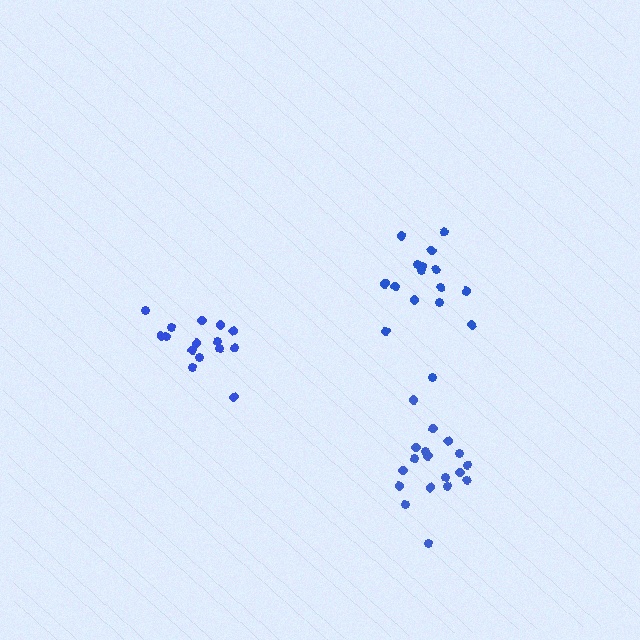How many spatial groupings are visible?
There are 3 spatial groupings.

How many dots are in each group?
Group 1: 18 dots, Group 2: 15 dots, Group 3: 16 dots (49 total).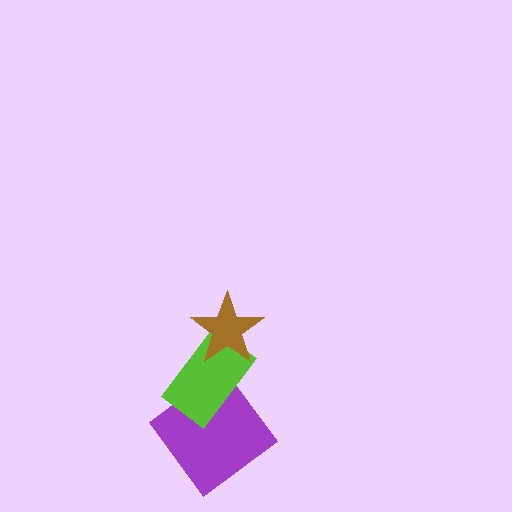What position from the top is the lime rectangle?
The lime rectangle is 2nd from the top.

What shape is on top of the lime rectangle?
The brown star is on top of the lime rectangle.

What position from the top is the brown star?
The brown star is 1st from the top.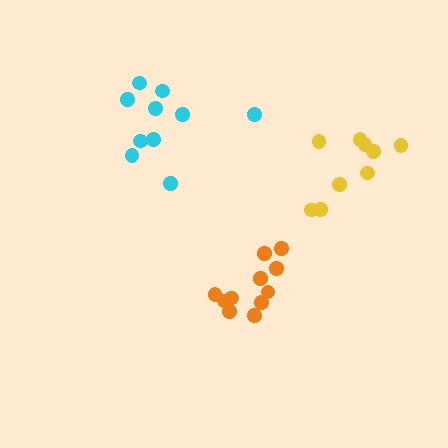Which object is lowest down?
The orange cluster is bottommost.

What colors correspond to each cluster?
The clusters are colored: cyan, orange, yellow.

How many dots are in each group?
Group 1: 10 dots, Group 2: 11 dots, Group 3: 9 dots (30 total).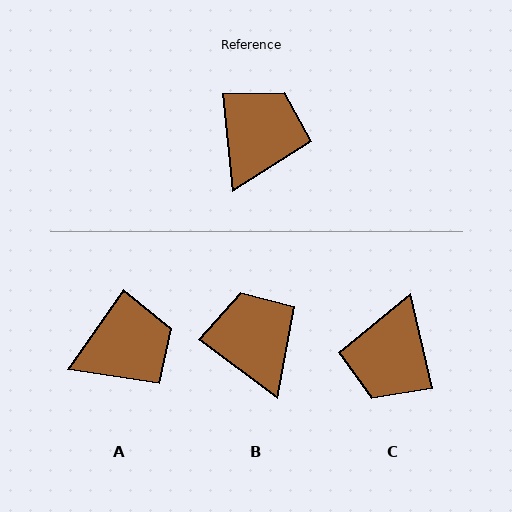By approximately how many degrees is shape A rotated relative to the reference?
Approximately 40 degrees clockwise.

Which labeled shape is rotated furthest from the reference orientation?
C, about 172 degrees away.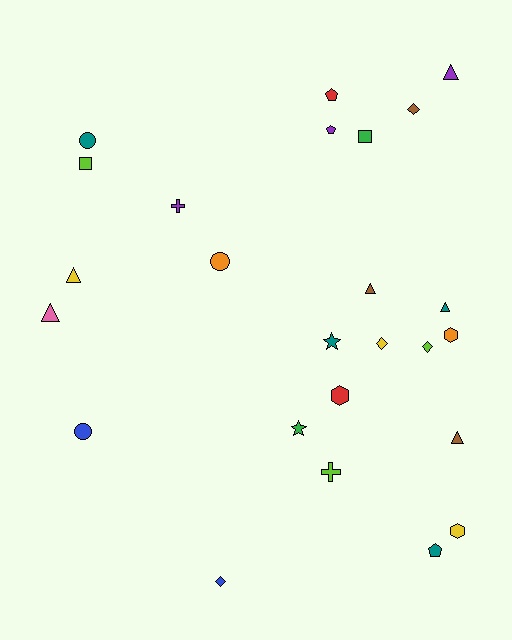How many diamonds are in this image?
There are 4 diamonds.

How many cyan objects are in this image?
There are no cyan objects.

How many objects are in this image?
There are 25 objects.